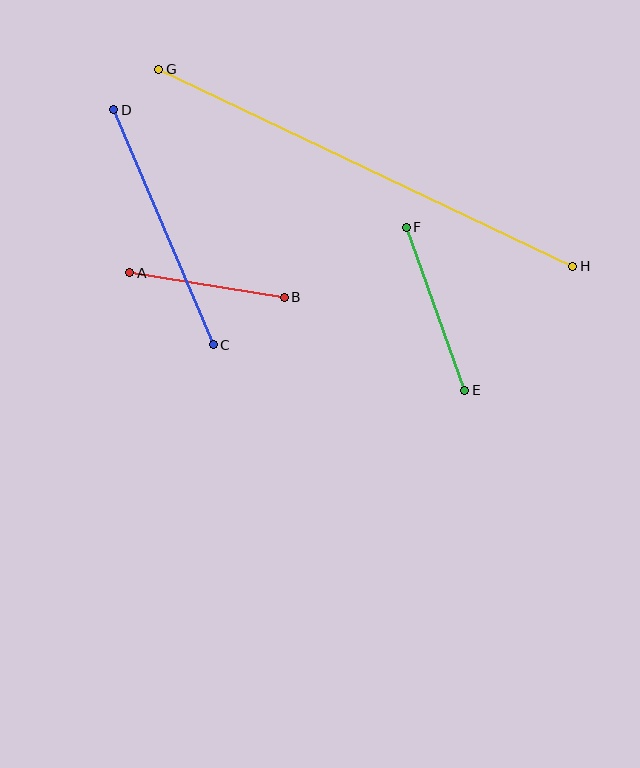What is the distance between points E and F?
The distance is approximately 173 pixels.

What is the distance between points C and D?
The distance is approximately 255 pixels.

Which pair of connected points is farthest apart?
Points G and H are farthest apart.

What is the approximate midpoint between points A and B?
The midpoint is at approximately (207, 285) pixels.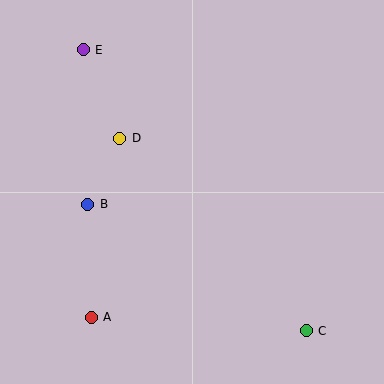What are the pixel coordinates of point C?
Point C is at (306, 331).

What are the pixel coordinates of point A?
Point A is at (91, 317).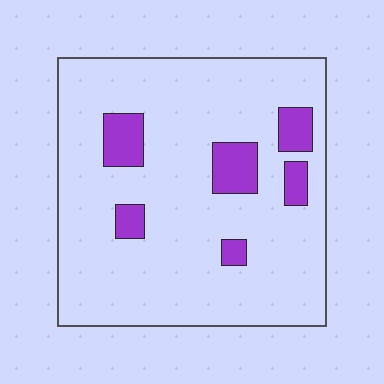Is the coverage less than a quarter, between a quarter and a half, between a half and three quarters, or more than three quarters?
Less than a quarter.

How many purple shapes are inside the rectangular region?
6.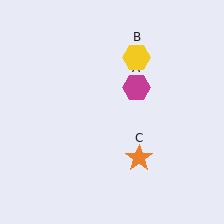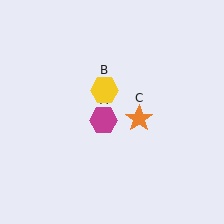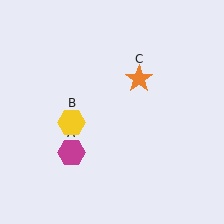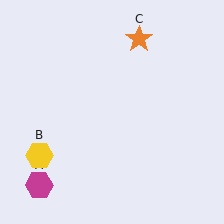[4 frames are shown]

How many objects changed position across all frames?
3 objects changed position: magenta hexagon (object A), yellow hexagon (object B), orange star (object C).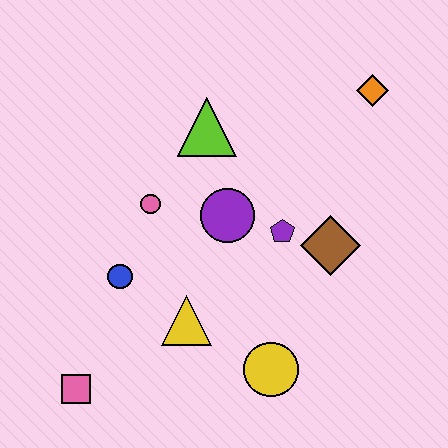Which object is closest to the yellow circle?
The yellow triangle is closest to the yellow circle.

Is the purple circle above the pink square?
Yes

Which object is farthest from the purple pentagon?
The pink square is farthest from the purple pentagon.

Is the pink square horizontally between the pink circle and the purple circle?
No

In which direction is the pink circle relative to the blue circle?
The pink circle is above the blue circle.